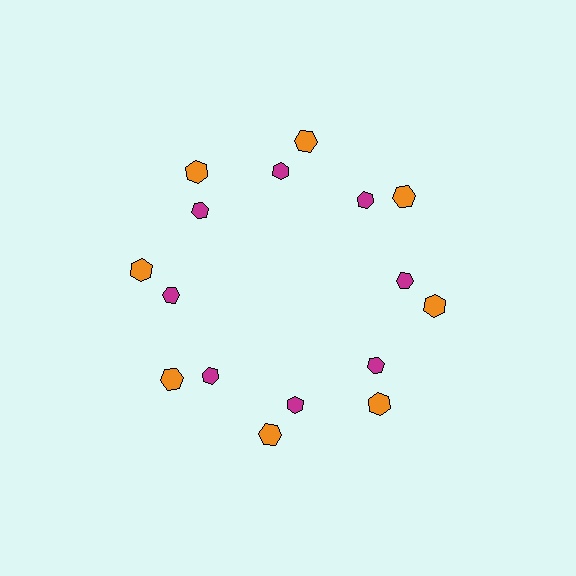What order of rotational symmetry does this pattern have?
This pattern has 8-fold rotational symmetry.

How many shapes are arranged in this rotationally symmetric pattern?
There are 16 shapes, arranged in 8 groups of 2.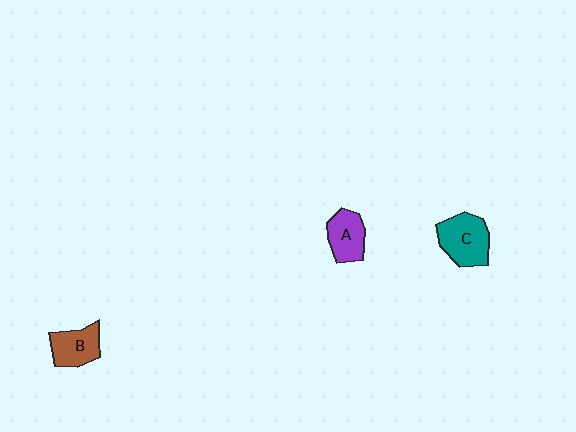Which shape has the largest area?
Shape C (teal).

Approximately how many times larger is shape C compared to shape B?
Approximately 1.3 times.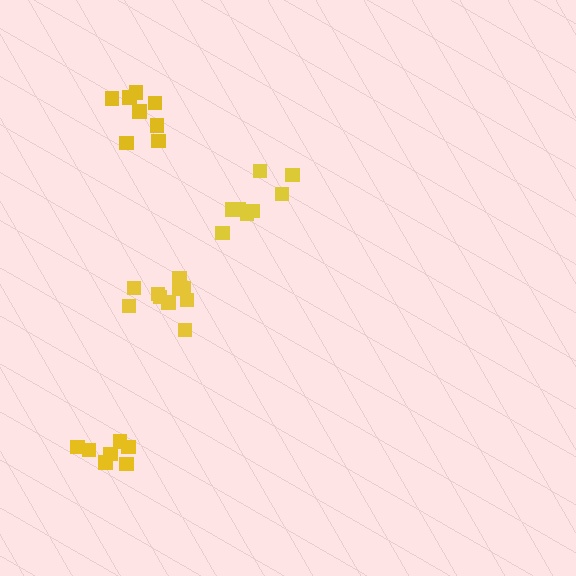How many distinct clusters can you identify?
There are 4 distinct clusters.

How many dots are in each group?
Group 1: 8 dots, Group 2: 8 dots, Group 3: 10 dots, Group 4: 7 dots (33 total).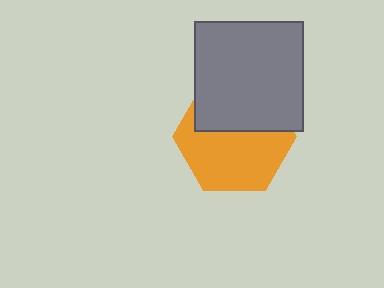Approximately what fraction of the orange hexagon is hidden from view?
Roughly 40% of the orange hexagon is hidden behind the gray square.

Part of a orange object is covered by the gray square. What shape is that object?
It is a hexagon.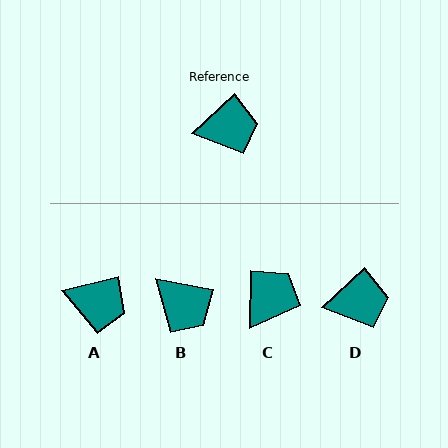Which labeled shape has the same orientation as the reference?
D.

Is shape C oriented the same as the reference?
No, it is off by about 46 degrees.